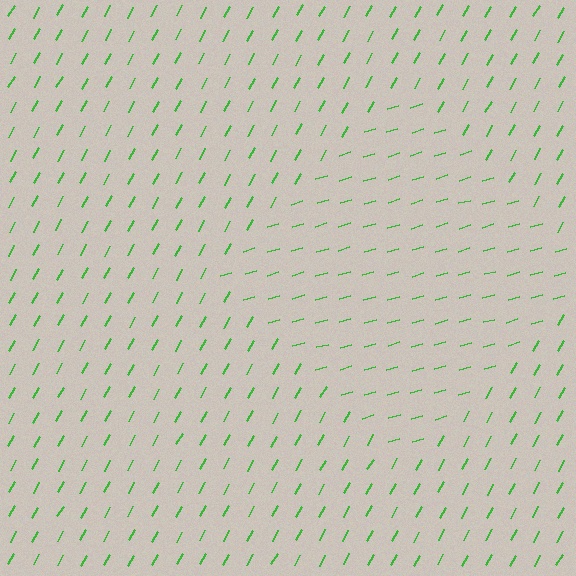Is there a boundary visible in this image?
Yes, there is a texture boundary formed by a change in line orientation.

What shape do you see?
I see a diamond.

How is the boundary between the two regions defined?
The boundary is defined purely by a change in line orientation (approximately 45 degrees difference). All lines are the same color and thickness.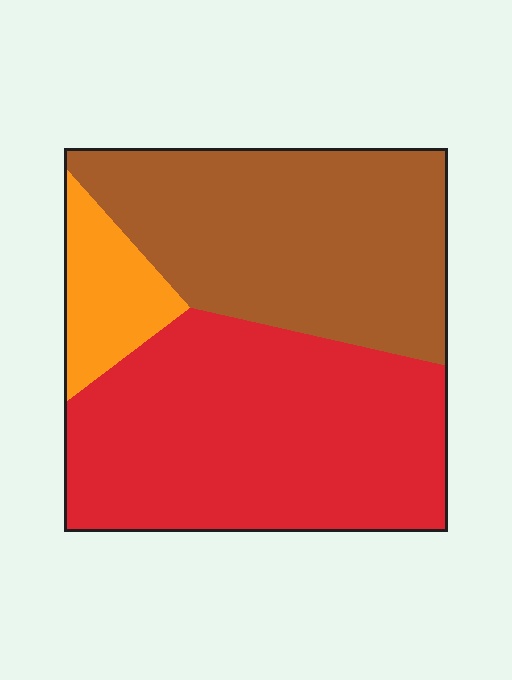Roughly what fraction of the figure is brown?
Brown covers 41% of the figure.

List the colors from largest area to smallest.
From largest to smallest: red, brown, orange.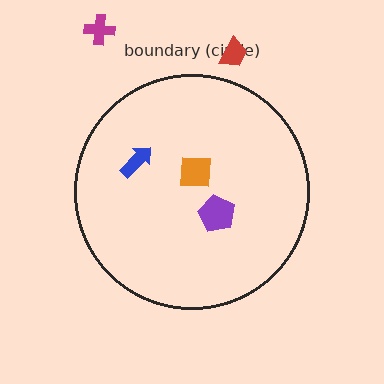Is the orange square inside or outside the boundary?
Inside.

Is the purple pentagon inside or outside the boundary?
Inside.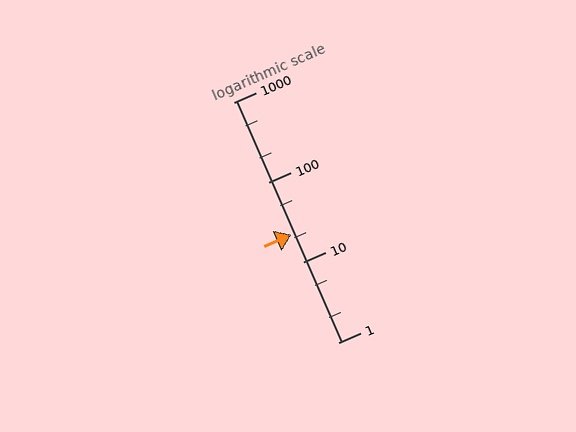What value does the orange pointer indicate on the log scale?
The pointer indicates approximately 22.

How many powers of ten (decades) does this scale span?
The scale spans 3 decades, from 1 to 1000.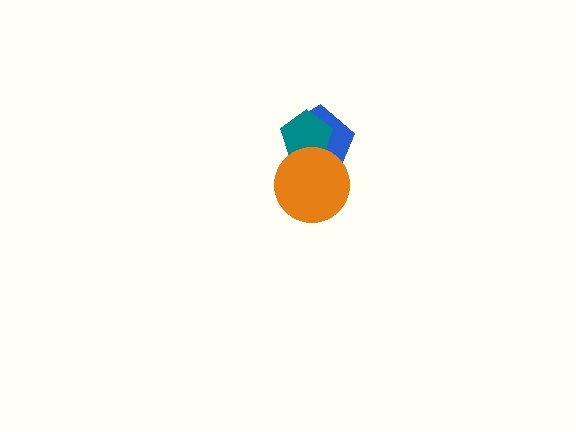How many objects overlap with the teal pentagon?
2 objects overlap with the teal pentagon.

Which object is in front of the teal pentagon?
The orange circle is in front of the teal pentagon.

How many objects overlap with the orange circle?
2 objects overlap with the orange circle.